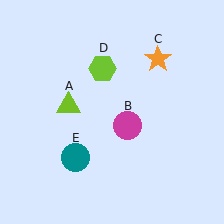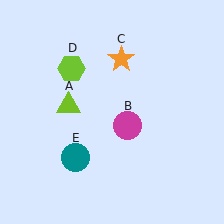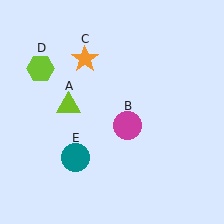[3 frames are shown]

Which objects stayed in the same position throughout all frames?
Lime triangle (object A) and magenta circle (object B) and teal circle (object E) remained stationary.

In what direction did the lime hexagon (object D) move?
The lime hexagon (object D) moved left.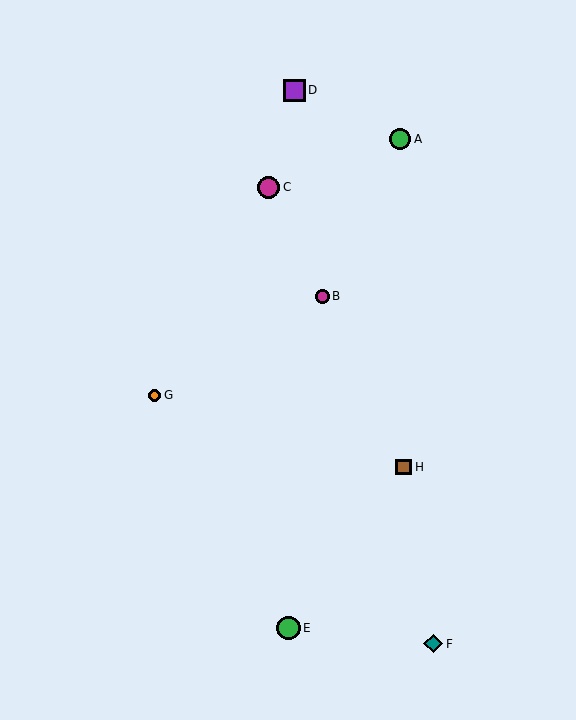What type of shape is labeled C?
Shape C is a magenta circle.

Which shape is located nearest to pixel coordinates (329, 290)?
The magenta circle (labeled B) at (322, 296) is nearest to that location.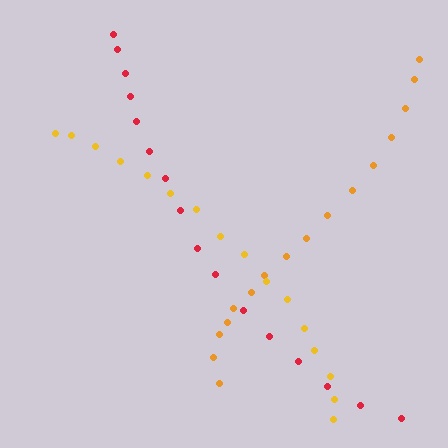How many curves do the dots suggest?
There are 3 distinct paths.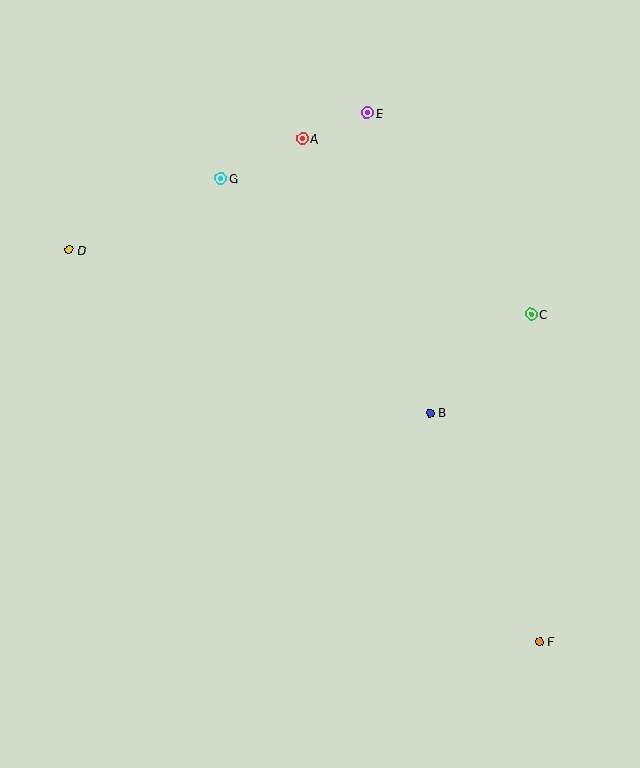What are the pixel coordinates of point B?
Point B is at (430, 413).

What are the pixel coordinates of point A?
Point A is at (303, 139).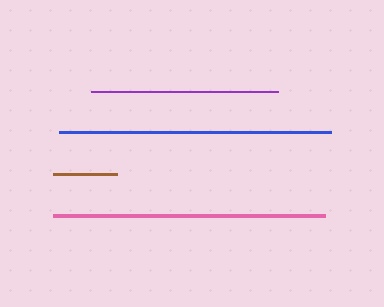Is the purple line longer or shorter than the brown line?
The purple line is longer than the brown line.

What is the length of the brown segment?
The brown segment is approximately 64 pixels long.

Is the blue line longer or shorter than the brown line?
The blue line is longer than the brown line.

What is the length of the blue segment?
The blue segment is approximately 273 pixels long.